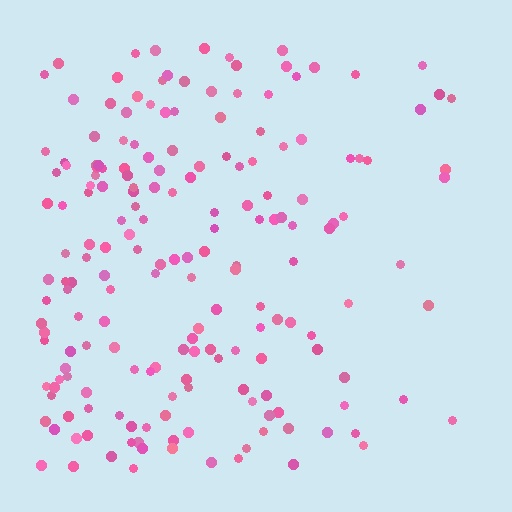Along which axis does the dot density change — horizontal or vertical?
Horizontal.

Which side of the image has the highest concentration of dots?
The left.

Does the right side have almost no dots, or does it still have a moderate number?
Still a moderate number, just noticeably fewer than the left.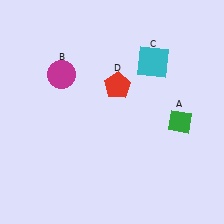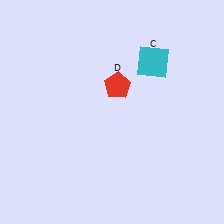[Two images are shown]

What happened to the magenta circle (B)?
The magenta circle (B) was removed in Image 2. It was in the top-left area of Image 1.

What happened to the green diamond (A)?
The green diamond (A) was removed in Image 2. It was in the bottom-right area of Image 1.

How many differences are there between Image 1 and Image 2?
There are 2 differences between the two images.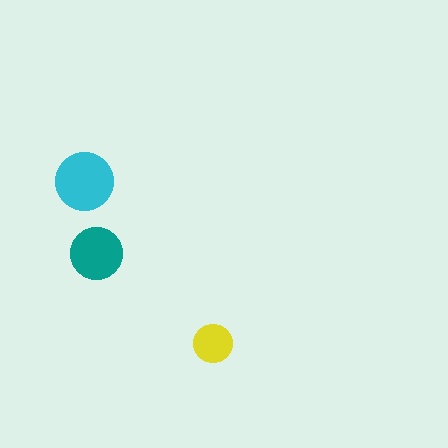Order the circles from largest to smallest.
the cyan one, the teal one, the yellow one.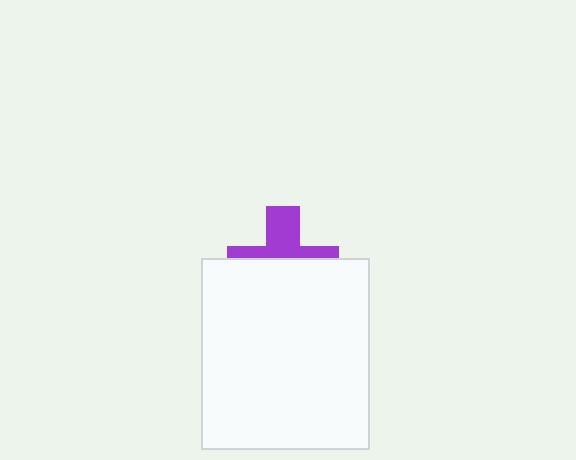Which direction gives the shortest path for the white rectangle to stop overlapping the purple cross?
Moving down gives the shortest separation.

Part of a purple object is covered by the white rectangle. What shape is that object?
It is a cross.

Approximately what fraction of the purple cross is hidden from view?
Roughly 59% of the purple cross is hidden behind the white rectangle.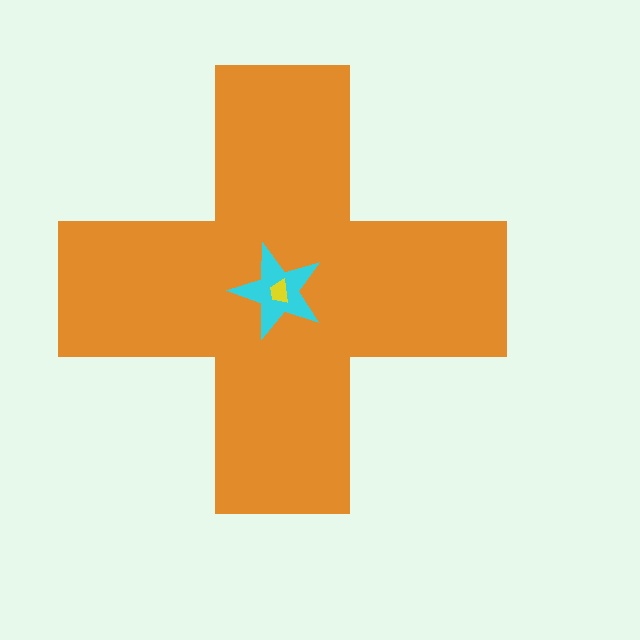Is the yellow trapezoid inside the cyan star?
Yes.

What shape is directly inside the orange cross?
The cyan star.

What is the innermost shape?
The yellow trapezoid.